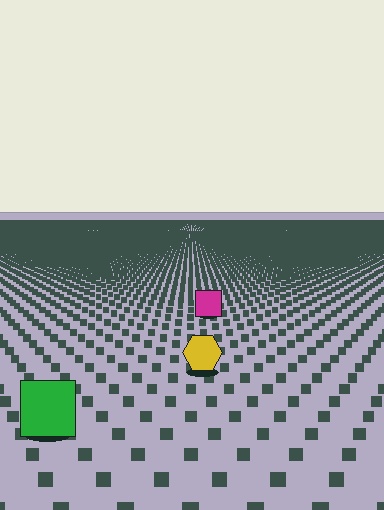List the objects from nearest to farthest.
From nearest to farthest: the green square, the yellow hexagon, the magenta square.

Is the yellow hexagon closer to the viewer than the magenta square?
Yes. The yellow hexagon is closer — you can tell from the texture gradient: the ground texture is coarser near it.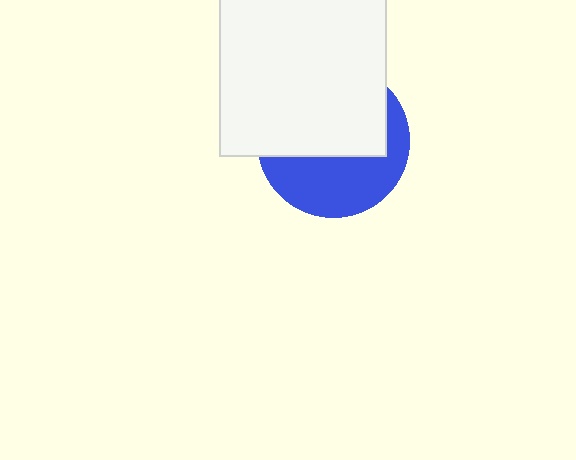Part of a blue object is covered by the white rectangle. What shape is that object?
It is a circle.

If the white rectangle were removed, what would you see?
You would see the complete blue circle.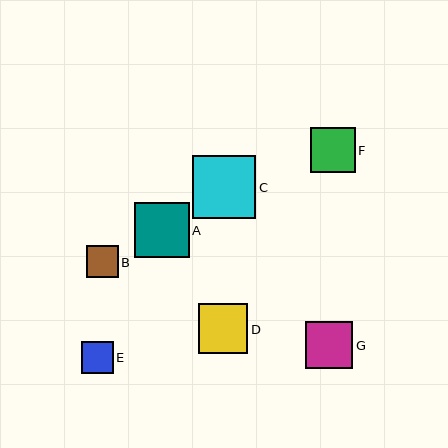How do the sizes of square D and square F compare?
Square D and square F are approximately the same size.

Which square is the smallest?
Square B is the smallest with a size of approximately 32 pixels.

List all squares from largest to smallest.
From largest to smallest: C, A, D, G, F, E, B.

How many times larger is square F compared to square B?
Square F is approximately 1.4 times the size of square B.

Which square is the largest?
Square C is the largest with a size of approximately 64 pixels.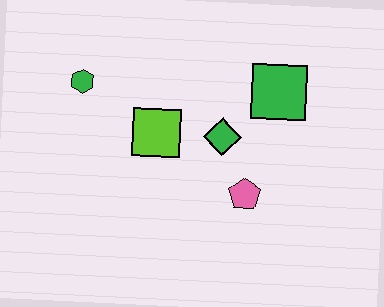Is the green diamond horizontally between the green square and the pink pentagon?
No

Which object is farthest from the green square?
The green hexagon is farthest from the green square.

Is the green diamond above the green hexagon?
No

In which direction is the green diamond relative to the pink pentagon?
The green diamond is above the pink pentagon.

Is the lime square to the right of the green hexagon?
Yes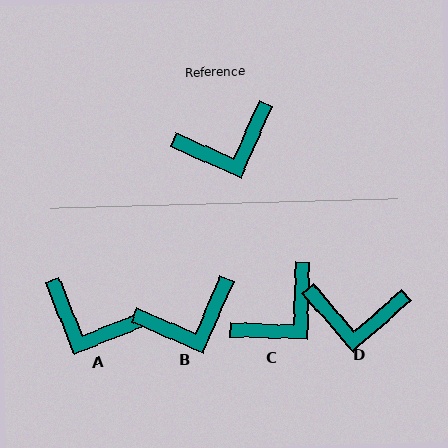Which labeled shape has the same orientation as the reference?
B.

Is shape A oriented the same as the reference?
No, it is off by about 44 degrees.